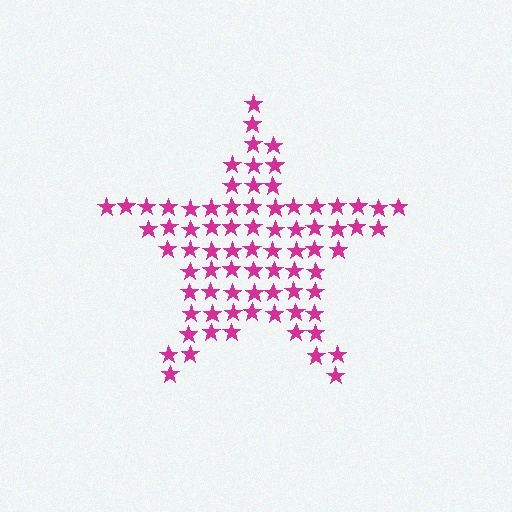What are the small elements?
The small elements are stars.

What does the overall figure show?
The overall figure shows a star.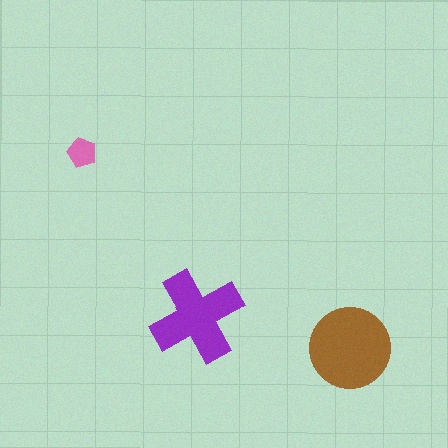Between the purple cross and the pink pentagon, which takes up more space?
The purple cross.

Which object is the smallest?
The pink pentagon.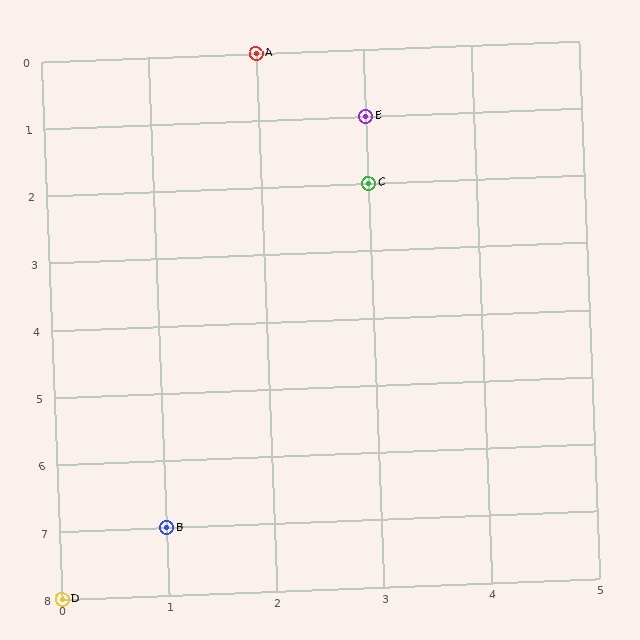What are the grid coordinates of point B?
Point B is at grid coordinates (1, 7).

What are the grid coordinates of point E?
Point E is at grid coordinates (3, 1).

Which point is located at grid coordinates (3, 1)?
Point E is at (3, 1).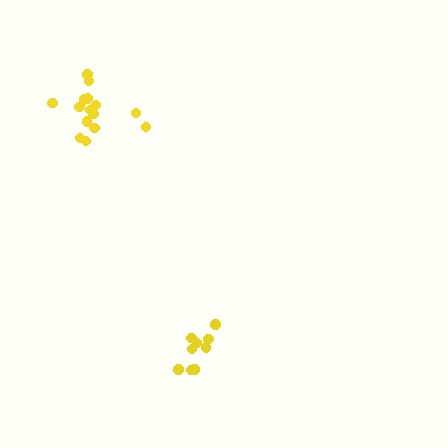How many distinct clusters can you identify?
There are 2 distinct clusters.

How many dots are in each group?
Group 1: 11 dots, Group 2: 15 dots (26 total).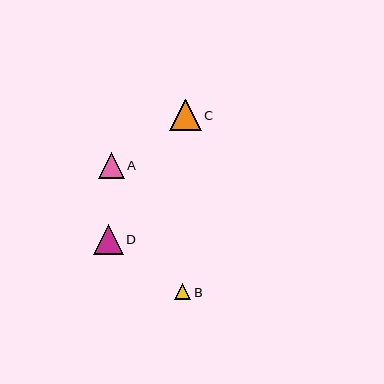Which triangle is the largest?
Triangle C is the largest with a size of approximately 32 pixels.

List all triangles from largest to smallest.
From largest to smallest: C, D, A, B.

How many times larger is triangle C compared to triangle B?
Triangle C is approximately 1.9 times the size of triangle B.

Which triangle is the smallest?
Triangle B is the smallest with a size of approximately 16 pixels.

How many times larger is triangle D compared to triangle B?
Triangle D is approximately 1.8 times the size of triangle B.